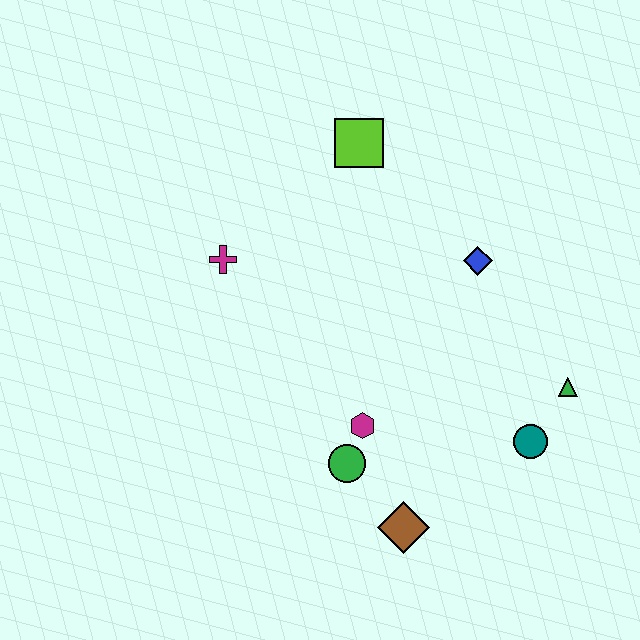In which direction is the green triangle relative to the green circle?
The green triangle is to the right of the green circle.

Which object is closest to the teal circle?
The green triangle is closest to the teal circle.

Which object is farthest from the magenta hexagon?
The lime square is farthest from the magenta hexagon.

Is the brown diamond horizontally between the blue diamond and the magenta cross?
Yes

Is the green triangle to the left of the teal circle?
No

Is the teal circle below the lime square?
Yes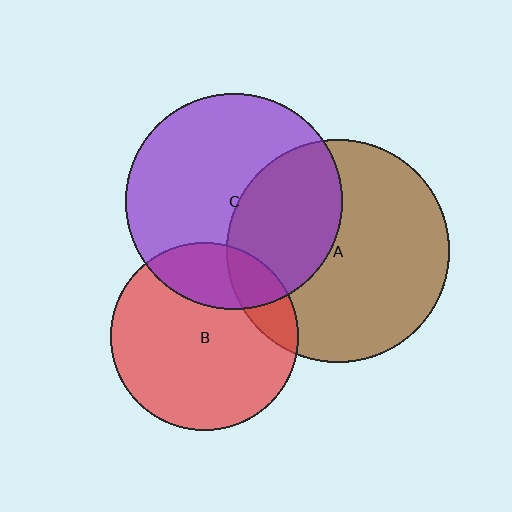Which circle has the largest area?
Circle A (brown).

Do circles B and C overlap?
Yes.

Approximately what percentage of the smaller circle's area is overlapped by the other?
Approximately 25%.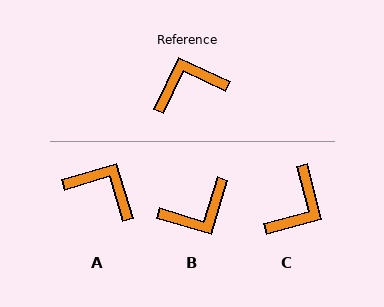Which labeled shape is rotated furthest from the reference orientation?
B, about 172 degrees away.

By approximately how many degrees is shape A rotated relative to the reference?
Approximately 48 degrees clockwise.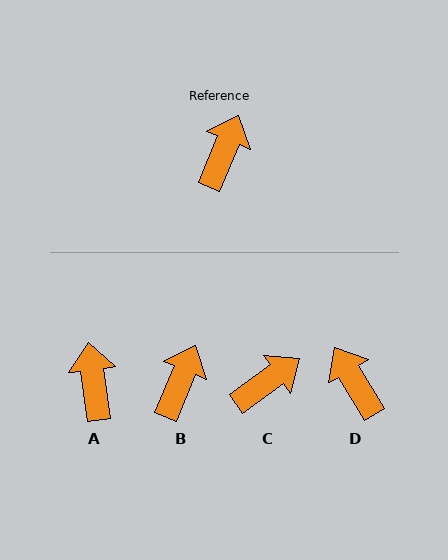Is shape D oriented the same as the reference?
No, it is off by about 53 degrees.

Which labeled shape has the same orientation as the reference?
B.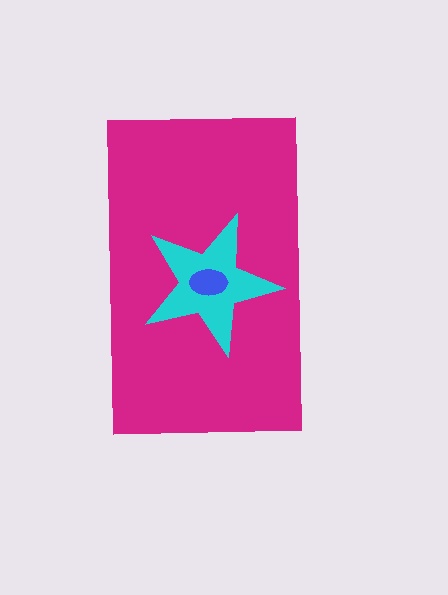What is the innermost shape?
The blue ellipse.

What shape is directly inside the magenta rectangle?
The cyan star.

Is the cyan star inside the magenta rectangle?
Yes.